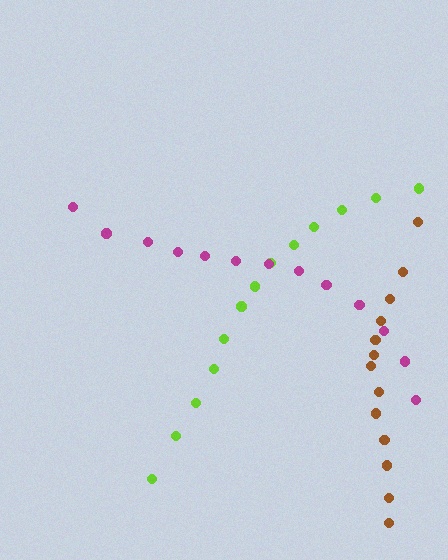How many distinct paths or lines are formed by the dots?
There are 3 distinct paths.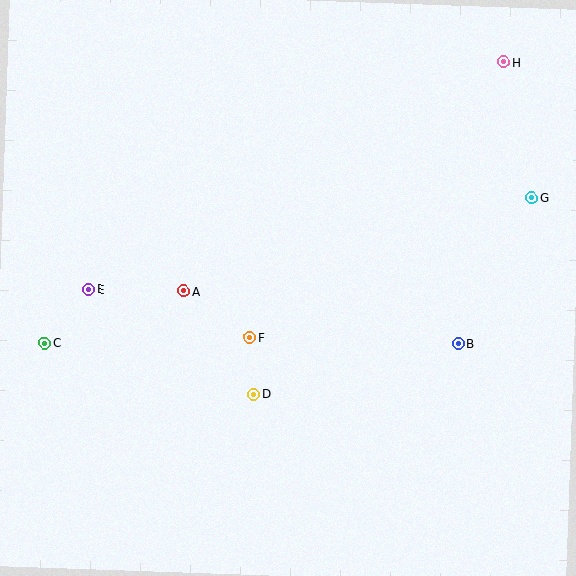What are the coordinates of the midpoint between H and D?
The midpoint between H and D is at (379, 228).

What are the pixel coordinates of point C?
Point C is at (45, 343).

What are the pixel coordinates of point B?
Point B is at (458, 344).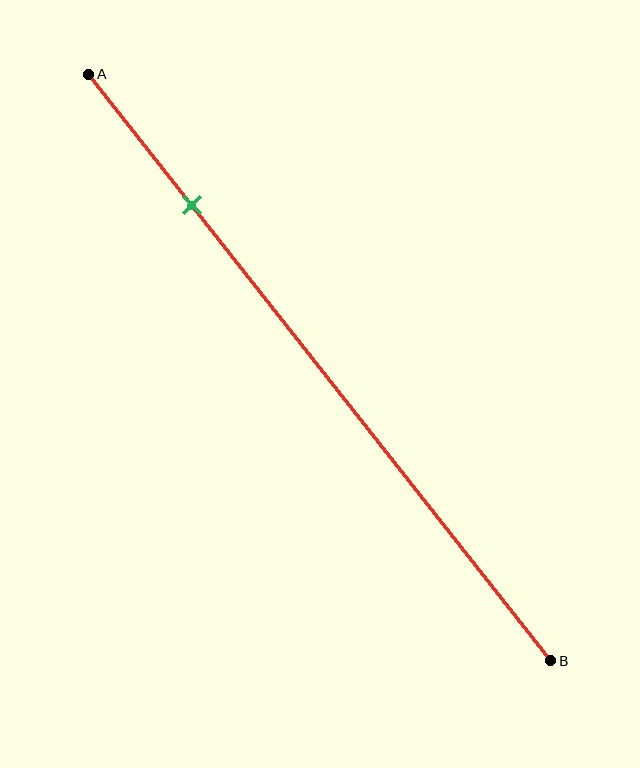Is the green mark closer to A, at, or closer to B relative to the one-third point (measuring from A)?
The green mark is closer to point A than the one-third point of segment AB.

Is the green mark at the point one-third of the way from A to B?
No, the mark is at about 20% from A, not at the 33% one-third point.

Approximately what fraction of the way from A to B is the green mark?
The green mark is approximately 20% of the way from A to B.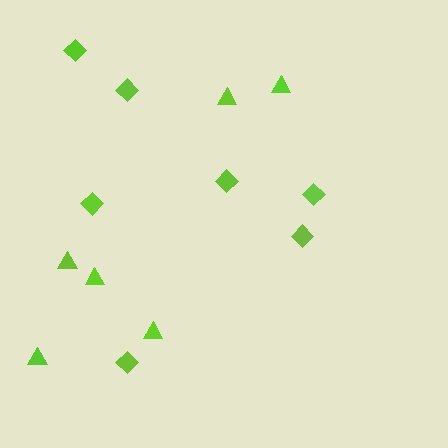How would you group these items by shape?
There are 2 groups: one group of triangles (6) and one group of diamonds (7).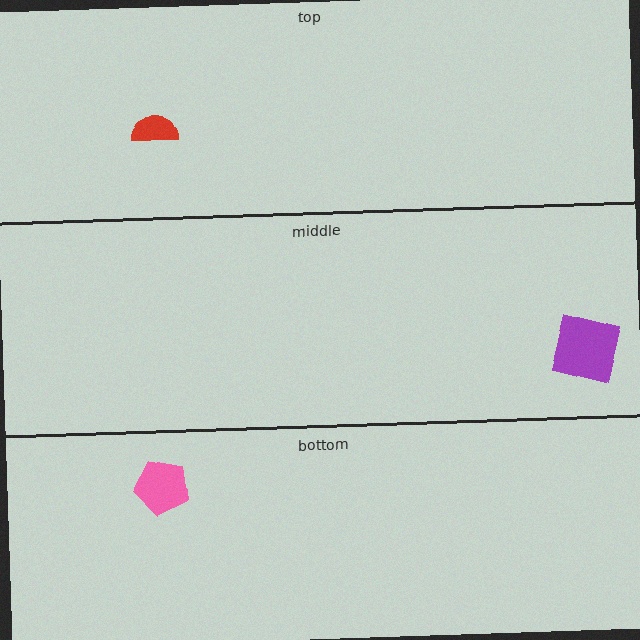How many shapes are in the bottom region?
1.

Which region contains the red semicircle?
The top region.